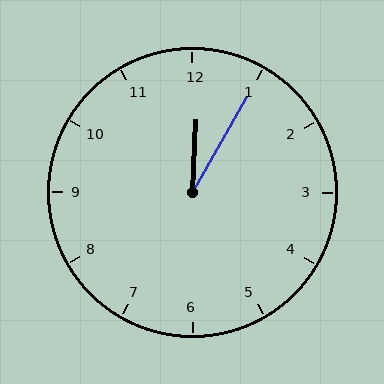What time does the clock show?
12:05.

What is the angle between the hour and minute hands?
Approximately 28 degrees.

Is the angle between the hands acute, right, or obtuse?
It is acute.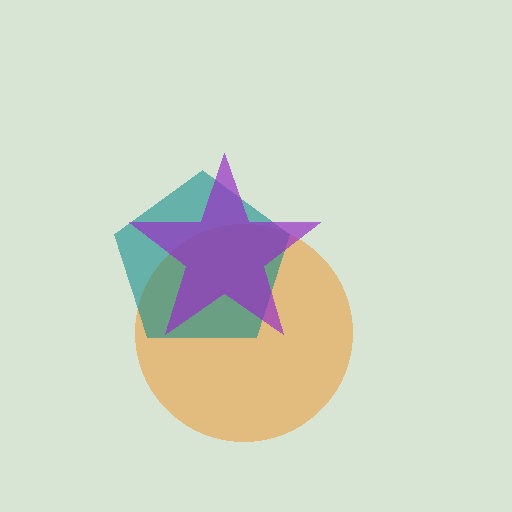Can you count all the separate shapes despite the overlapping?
Yes, there are 3 separate shapes.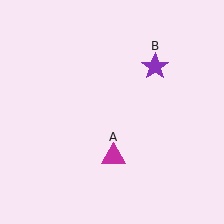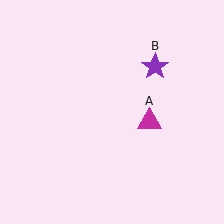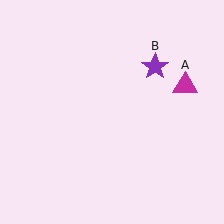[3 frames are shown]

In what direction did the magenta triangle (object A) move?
The magenta triangle (object A) moved up and to the right.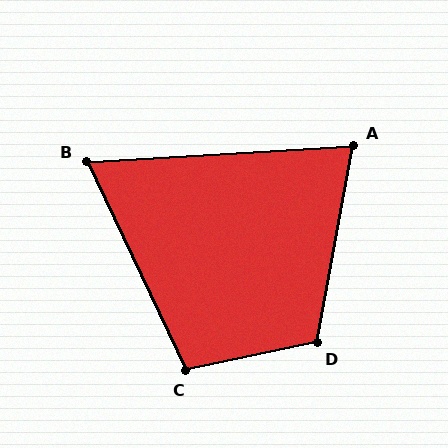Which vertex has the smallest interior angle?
B, at approximately 68 degrees.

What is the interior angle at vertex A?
Approximately 76 degrees (acute).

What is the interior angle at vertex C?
Approximately 104 degrees (obtuse).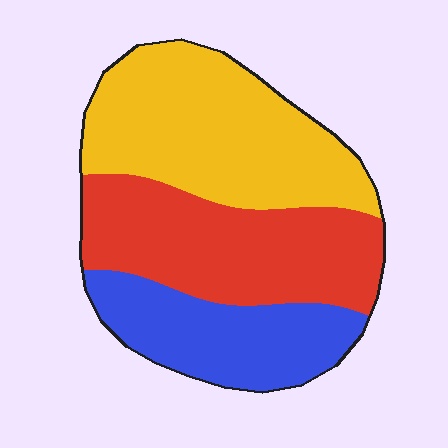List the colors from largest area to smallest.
From largest to smallest: yellow, red, blue.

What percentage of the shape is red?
Red covers around 35% of the shape.